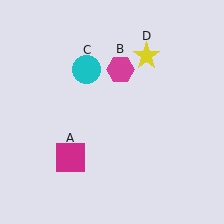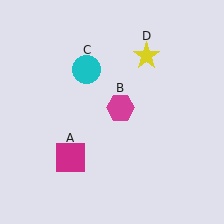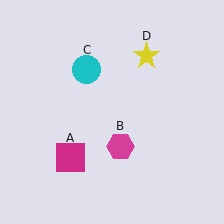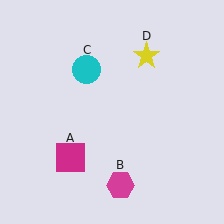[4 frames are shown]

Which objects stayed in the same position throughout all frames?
Magenta square (object A) and cyan circle (object C) and yellow star (object D) remained stationary.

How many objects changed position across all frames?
1 object changed position: magenta hexagon (object B).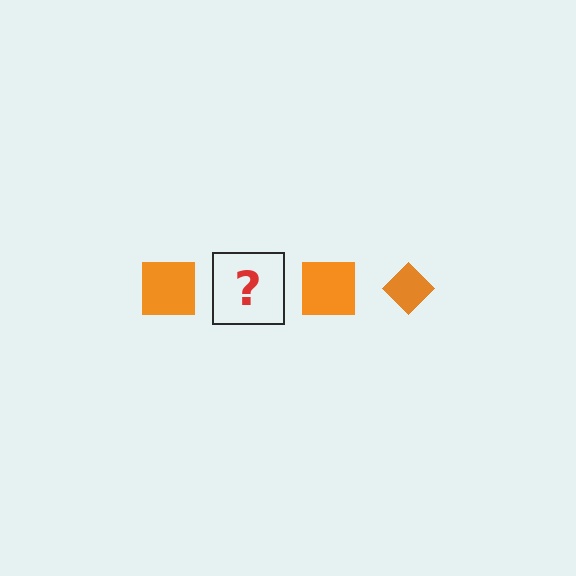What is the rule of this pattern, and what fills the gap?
The rule is that the pattern cycles through square, diamond shapes in orange. The gap should be filled with an orange diamond.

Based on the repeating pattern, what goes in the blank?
The blank should be an orange diamond.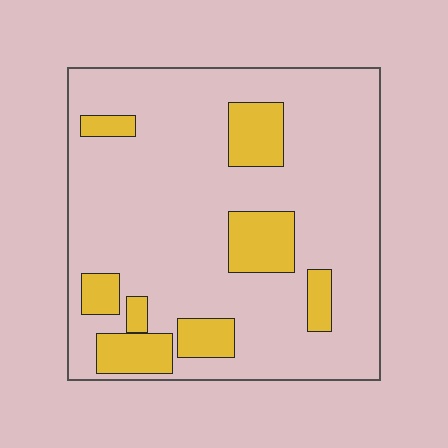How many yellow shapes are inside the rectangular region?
8.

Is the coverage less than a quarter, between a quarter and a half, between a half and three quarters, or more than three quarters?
Less than a quarter.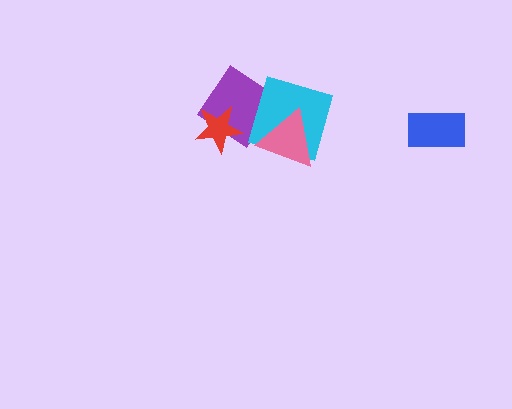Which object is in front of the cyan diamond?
The pink triangle is in front of the cyan diamond.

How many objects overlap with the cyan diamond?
2 objects overlap with the cyan diamond.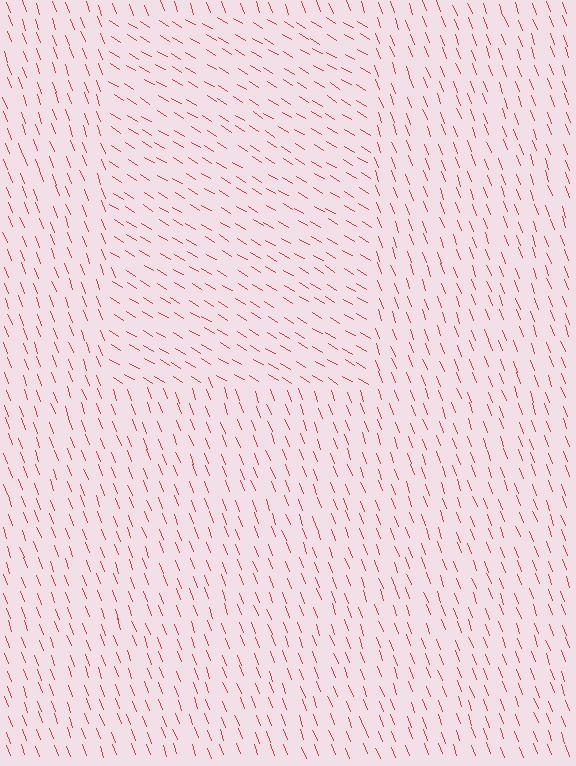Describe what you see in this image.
The image is filled with small red line segments. A rectangle region in the image has lines oriented differently from the surrounding lines, creating a visible texture boundary.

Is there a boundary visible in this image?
Yes, there is a texture boundary formed by a change in line orientation.